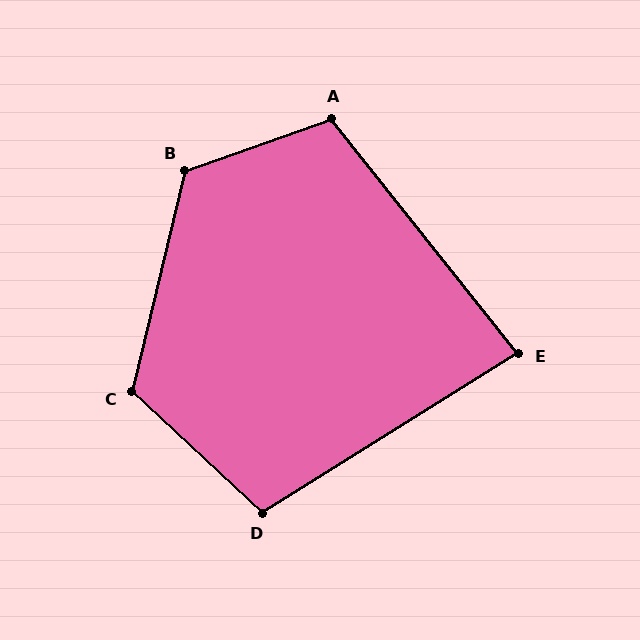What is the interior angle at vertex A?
Approximately 109 degrees (obtuse).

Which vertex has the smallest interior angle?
E, at approximately 83 degrees.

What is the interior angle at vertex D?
Approximately 105 degrees (obtuse).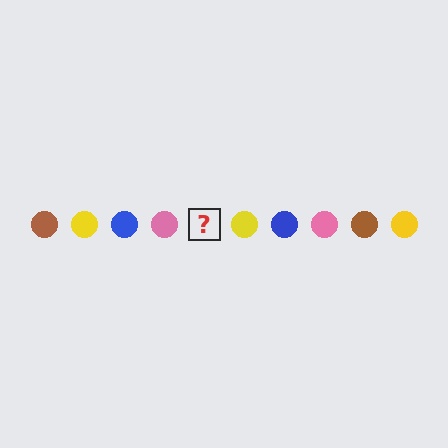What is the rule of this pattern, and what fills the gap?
The rule is that the pattern cycles through brown, yellow, blue, pink circles. The gap should be filled with a brown circle.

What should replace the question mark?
The question mark should be replaced with a brown circle.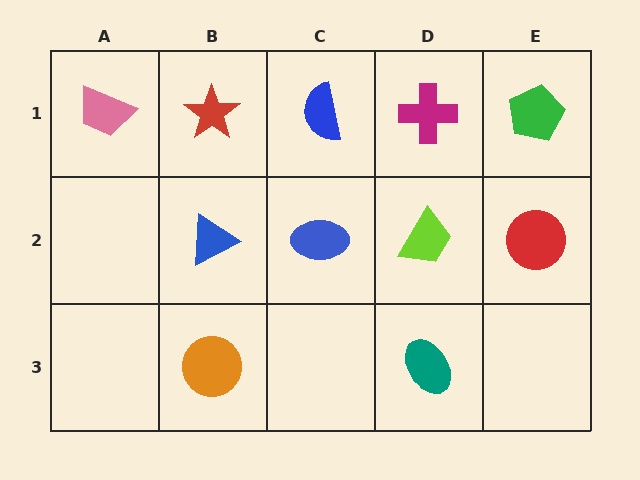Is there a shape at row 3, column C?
No, that cell is empty.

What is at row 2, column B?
A blue triangle.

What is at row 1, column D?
A magenta cross.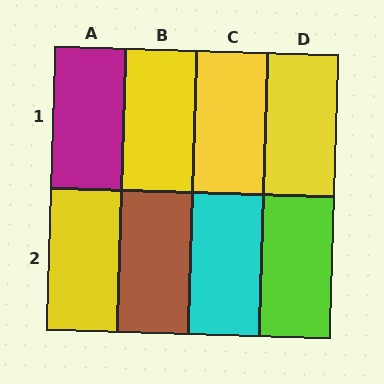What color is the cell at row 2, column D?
Lime.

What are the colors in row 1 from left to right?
Magenta, yellow, yellow, yellow.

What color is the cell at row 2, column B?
Brown.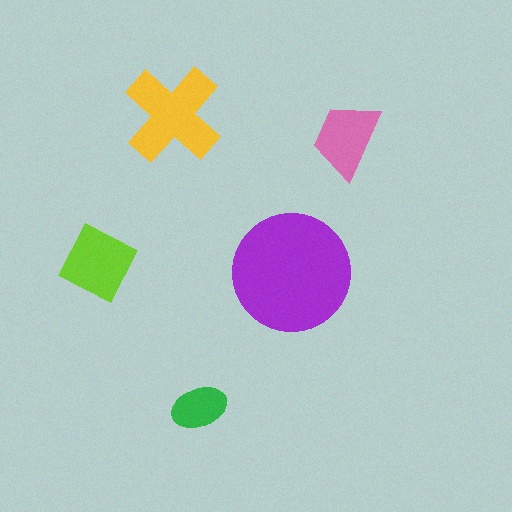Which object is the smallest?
The green ellipse.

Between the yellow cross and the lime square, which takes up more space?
The yellow cross.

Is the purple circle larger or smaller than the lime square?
Larger.